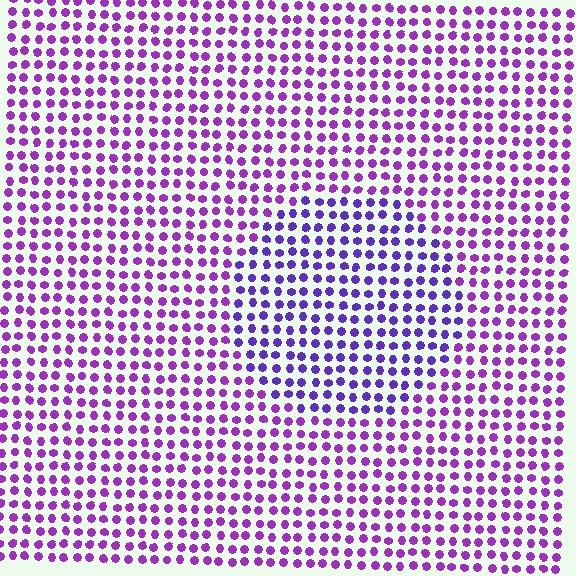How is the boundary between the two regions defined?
The boundary is defined purely by a slight shift in hue (about 27 degrees). Spacing, size, and orientation are identical on both sides.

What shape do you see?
I see a circle.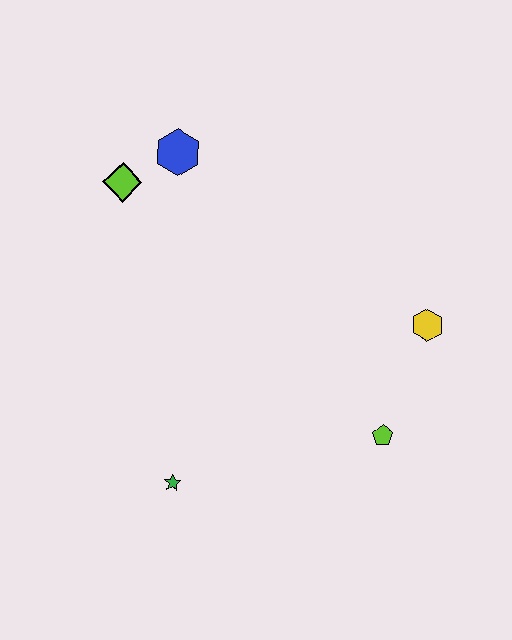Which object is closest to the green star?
The lime pentagon is closest to the green star.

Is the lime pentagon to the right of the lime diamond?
Yes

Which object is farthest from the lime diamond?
The lime pentagon is farthest from the lime diamond.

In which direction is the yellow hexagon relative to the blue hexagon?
The yellow hexagon is to the right of the blue hexagon.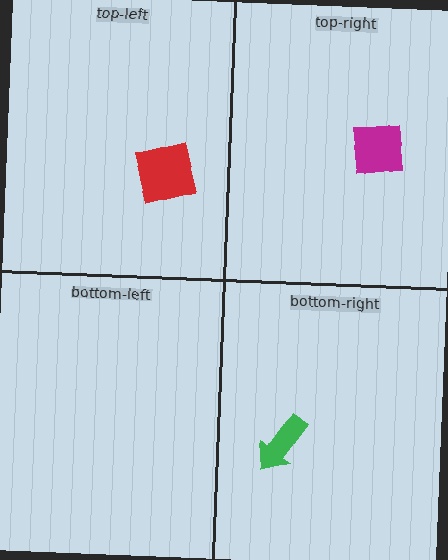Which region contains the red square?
The top-left region.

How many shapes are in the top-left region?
1.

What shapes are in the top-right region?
The magenta square.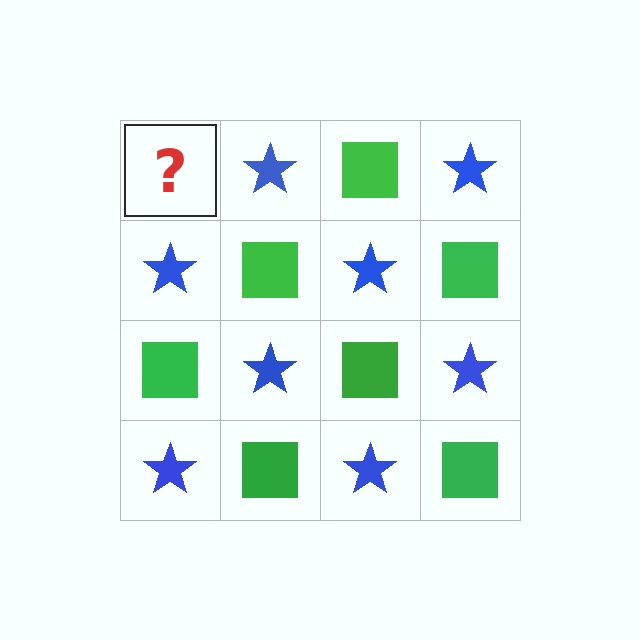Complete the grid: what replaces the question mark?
The question mark should be replaced with a green square.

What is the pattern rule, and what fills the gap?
The rule is that it alternates green square and blue star in a checkerboard pattern. The gap should be filled with a green square.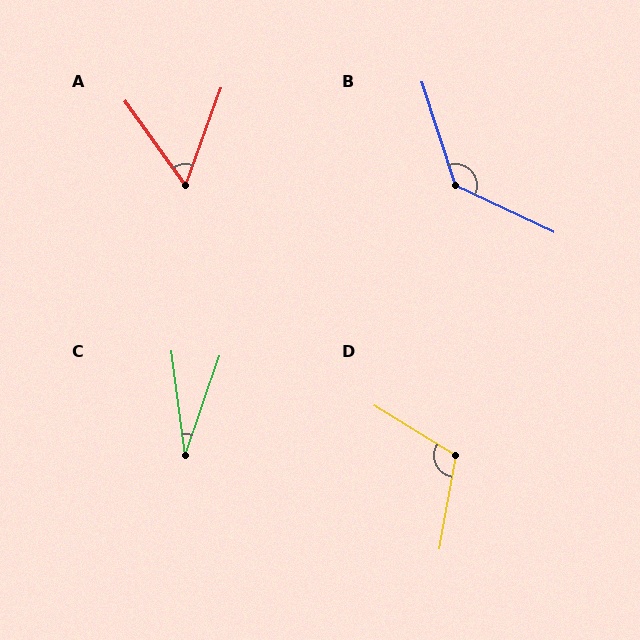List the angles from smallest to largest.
C (27°), A (56°), D (112°), B (133°).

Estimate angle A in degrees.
Approximately 56 degrees.